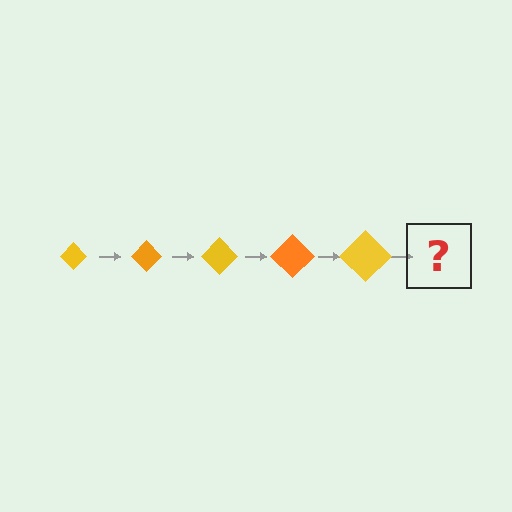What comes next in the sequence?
The next element should be an orange diamond, larger than the previous one.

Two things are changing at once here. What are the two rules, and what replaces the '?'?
The two rules are that the diamond grows larger each step and the color cycles through yellow and orange. The '?' should be an orange diamond, larger than the previous one.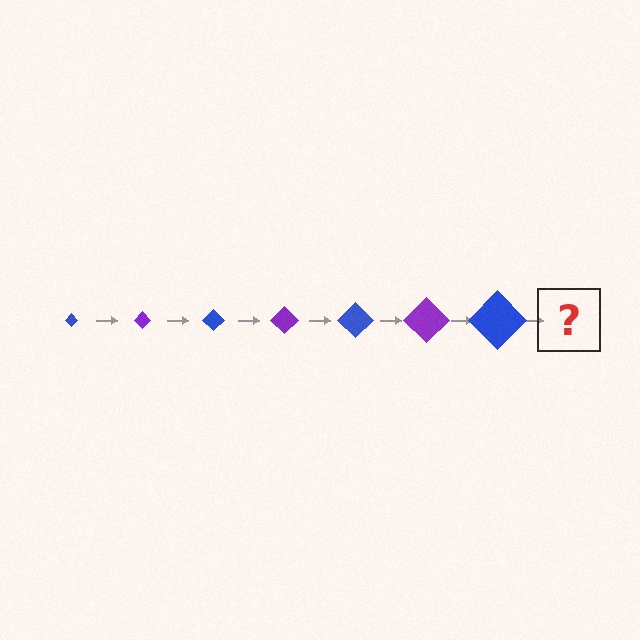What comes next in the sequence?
The next element should be a purple diamond, larger than the previous one.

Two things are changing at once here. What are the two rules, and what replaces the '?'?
The two rules are that the diamond grows larger each step and the color cycles through blue and purple. The '?' should be a purple diamond, larger than the previous one.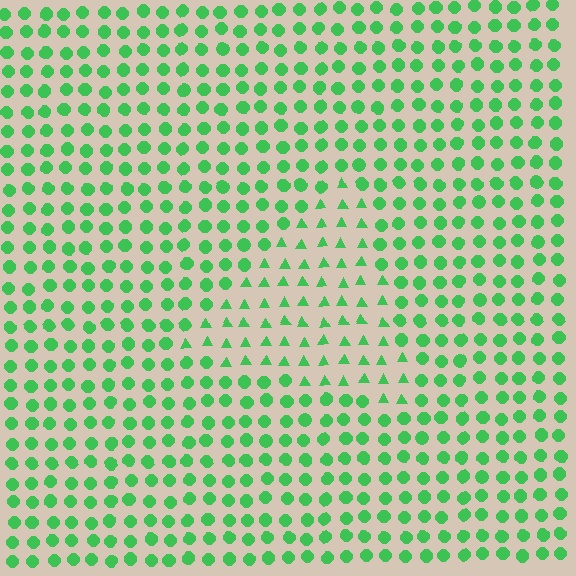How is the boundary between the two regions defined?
The boundary is defined by a change in element shape: triangles inside vs. circles outside. All elements share the same color and spacing.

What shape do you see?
I see a triangle.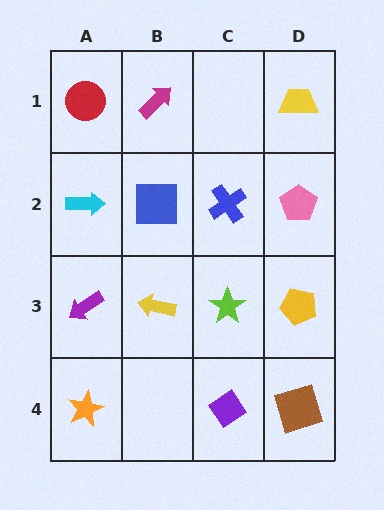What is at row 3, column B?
A yellow arrow.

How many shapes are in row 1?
3 shapes.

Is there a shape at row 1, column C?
No, that cell is empty.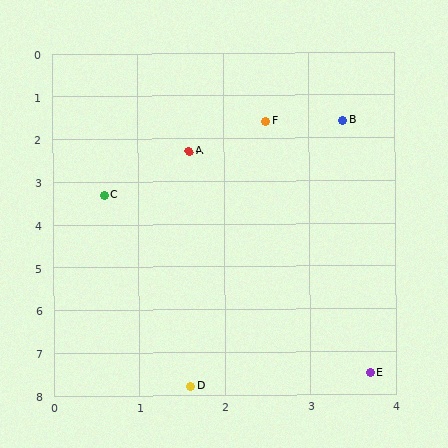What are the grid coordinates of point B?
Point B is at approximately (3.4, 1.6).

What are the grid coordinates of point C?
Point C is at approximately (0.6, 3.3).